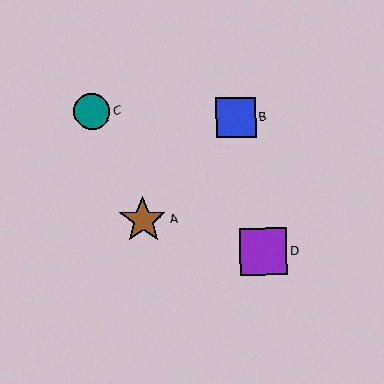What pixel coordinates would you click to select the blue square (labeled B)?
Click at (236, 118) to select the blue square B.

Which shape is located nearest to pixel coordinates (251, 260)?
The purple square (labeled D) at (264, 251) is nearest to that location.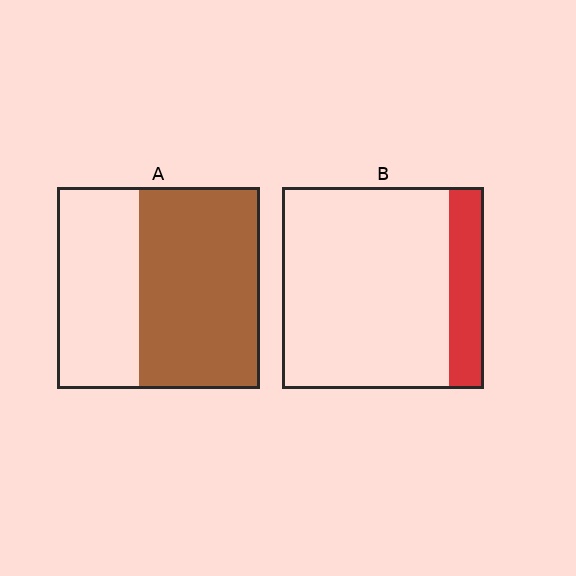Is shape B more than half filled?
No.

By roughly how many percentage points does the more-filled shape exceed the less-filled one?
By roughly 40 percentage points (A over B).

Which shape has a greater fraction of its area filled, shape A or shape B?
Shape A.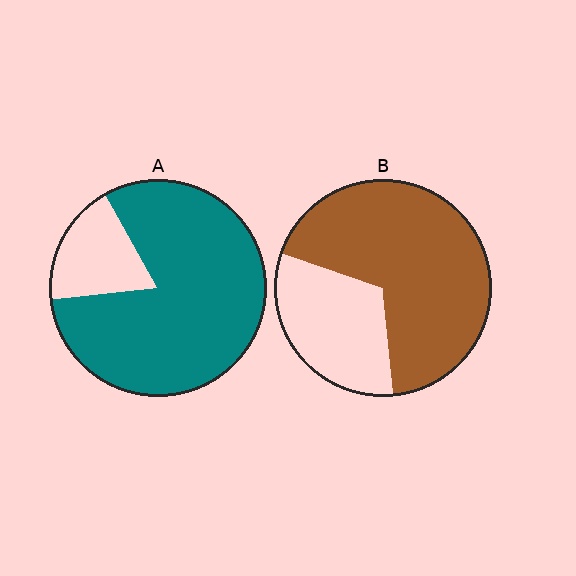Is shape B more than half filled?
Yes.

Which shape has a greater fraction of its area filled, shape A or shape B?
Shape A.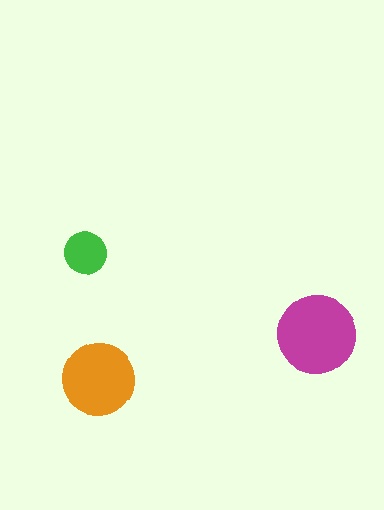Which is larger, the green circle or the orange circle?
The orange one.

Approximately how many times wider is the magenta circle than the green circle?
About 2 times wider.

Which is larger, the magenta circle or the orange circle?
The magenta one.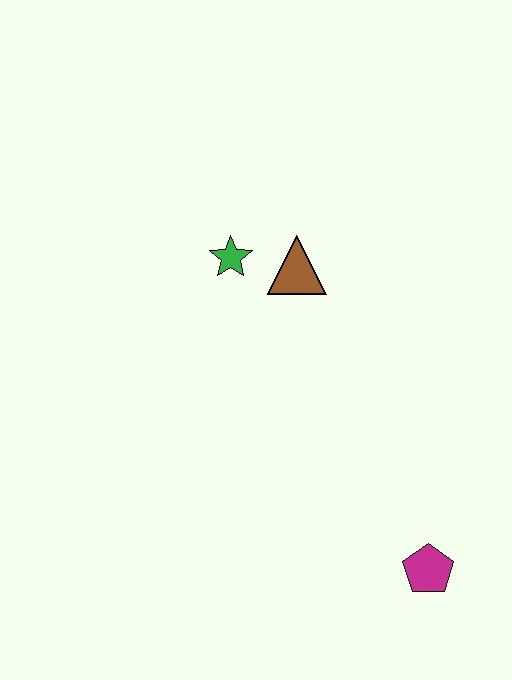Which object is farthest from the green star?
The magenta pentagon is farthest from the green star.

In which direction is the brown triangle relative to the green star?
The brown triangle is to the right of the green star.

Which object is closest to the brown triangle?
The green star is closest to the brown triangle.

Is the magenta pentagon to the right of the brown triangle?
Yes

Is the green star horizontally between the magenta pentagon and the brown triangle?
No